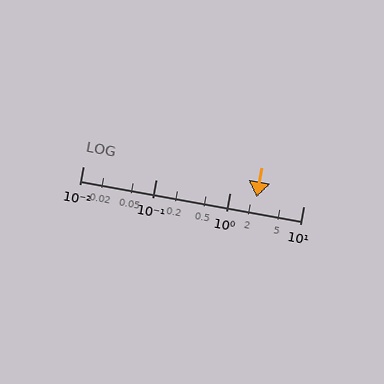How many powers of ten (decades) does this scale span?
The scale spans 3 decades, from 0.01 to 10.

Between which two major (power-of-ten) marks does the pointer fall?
The pointer is between 1 and 10.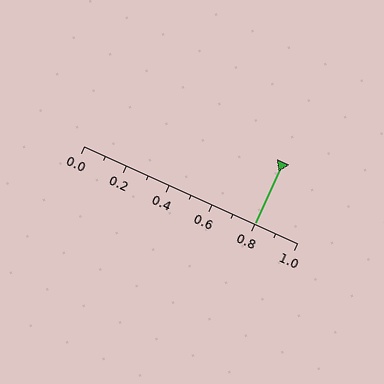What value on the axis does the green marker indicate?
The marker indicates approximately 0.8.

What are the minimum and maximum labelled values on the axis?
The axis runs from 0.0 to 1.0.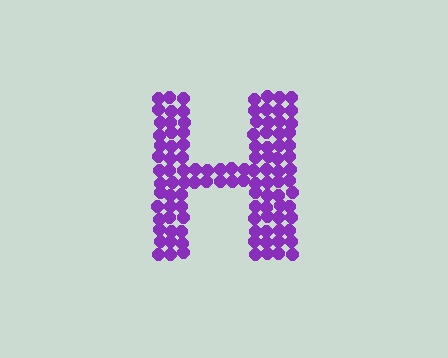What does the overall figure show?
The overall figure shows the letter H.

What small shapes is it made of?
It is made of small circles.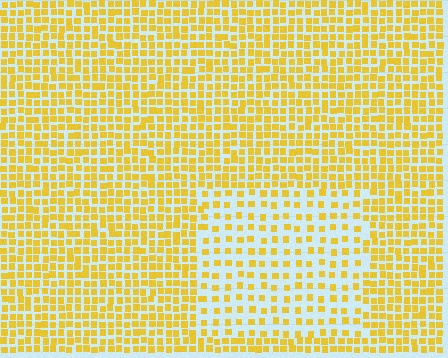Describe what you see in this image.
The image contains small yellow elements arranged at two different densities. A rectangle-shaped region is visible where the elements are less densely packed than the surrounding area.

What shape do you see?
I see a rectangle.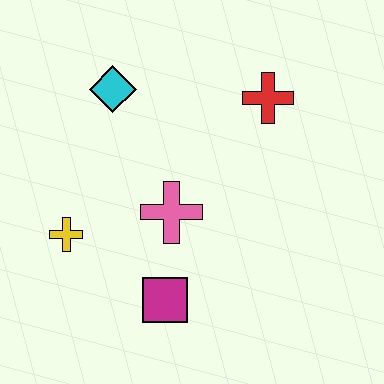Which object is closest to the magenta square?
The pink cross is closest to the magenta square.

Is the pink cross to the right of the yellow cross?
Yes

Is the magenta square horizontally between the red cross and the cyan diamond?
Yes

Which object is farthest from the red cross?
The yellow cross is farthest from the red cross.